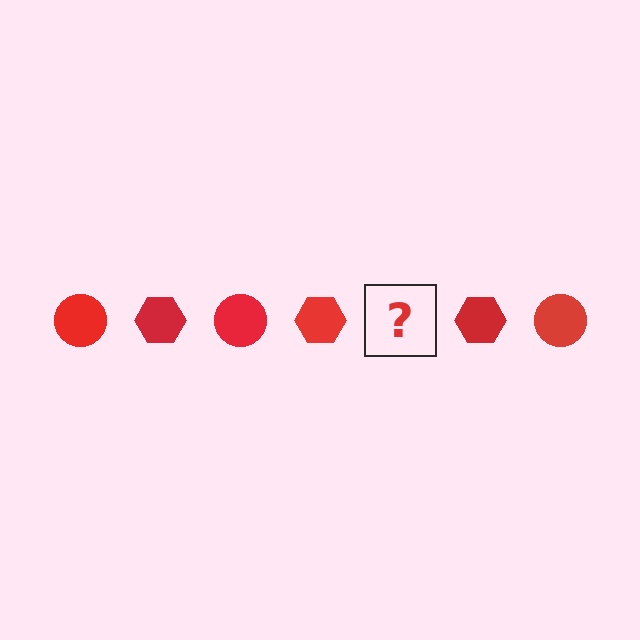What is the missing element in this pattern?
The missing element is a red circle.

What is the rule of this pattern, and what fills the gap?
The rule is that the pattern cycles through circle, hexagon shapes in red. The gap should be filled with a red circle.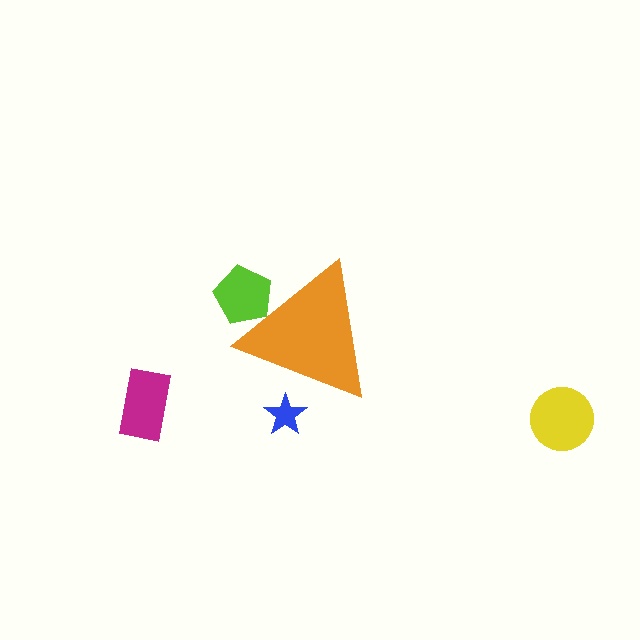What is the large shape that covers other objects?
An orange triangle.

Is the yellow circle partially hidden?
No, the yellow circle is fully visible.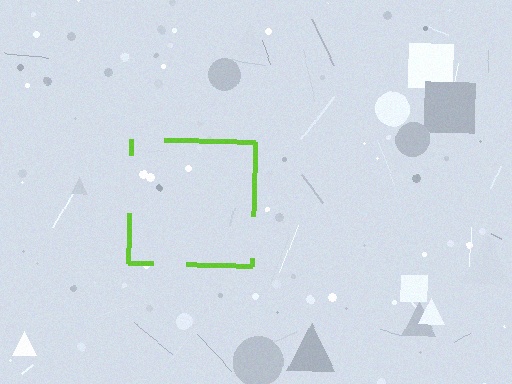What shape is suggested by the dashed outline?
The dashed outline suggests a square.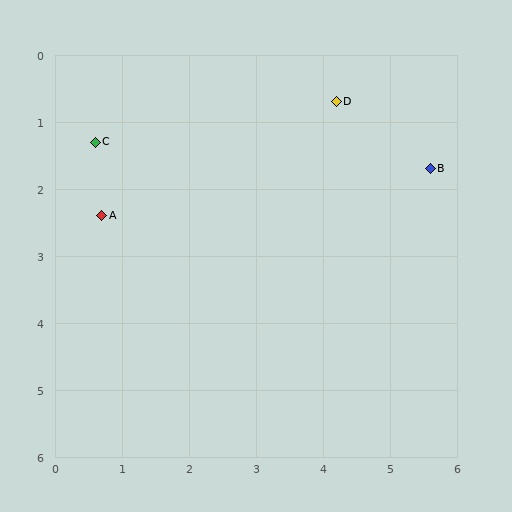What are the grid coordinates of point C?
Point C is at approximately (0.6, 1.3).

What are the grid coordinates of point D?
Point D is at approximately (4.2, 0.7).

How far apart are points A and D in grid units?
Points A and D are about 3.9 grid units apart.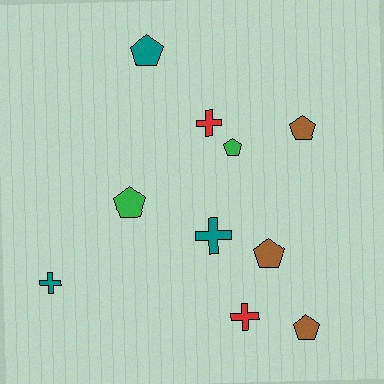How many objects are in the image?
There are 10 objects.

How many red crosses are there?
There are 2 red crosses.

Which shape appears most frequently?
Pentagon, with 6 objects.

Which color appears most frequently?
Teal, with 3 objects.